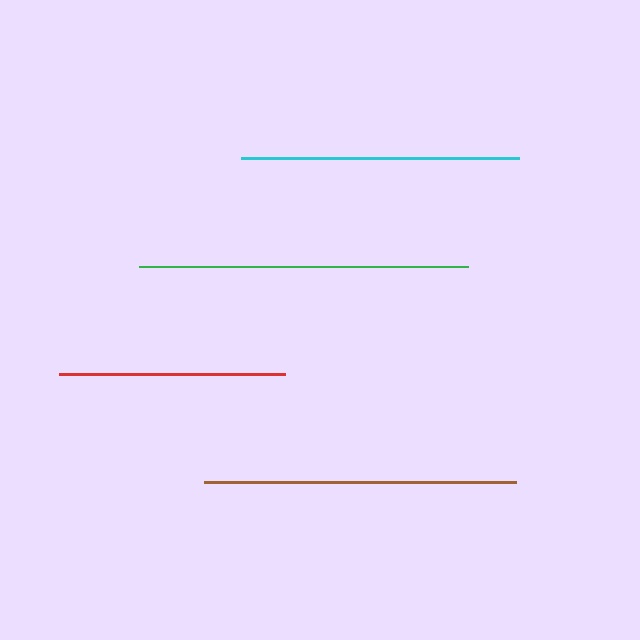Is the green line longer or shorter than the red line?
The green line is longer than the red line.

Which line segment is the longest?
The green line is the longest at approximately 329 pixels.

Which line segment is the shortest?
The red line is the shortest at approximately 226 pixels.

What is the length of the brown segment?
The brown segment is approximately 312 pixels long.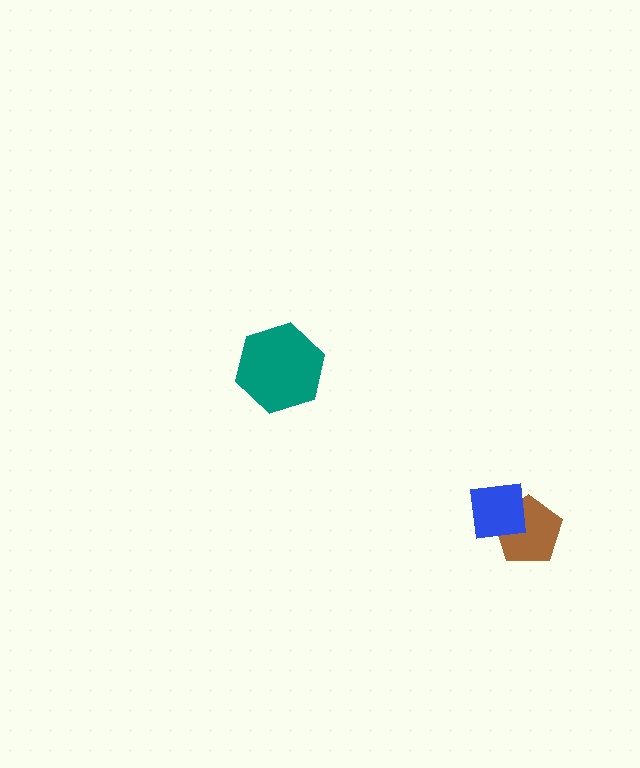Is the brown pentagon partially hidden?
Yes, it is partially covered by another shape.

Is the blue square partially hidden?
No, no other shape covers it.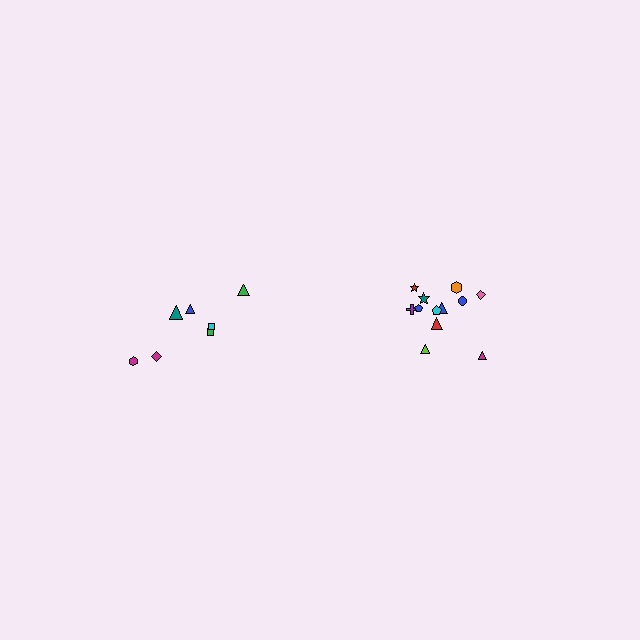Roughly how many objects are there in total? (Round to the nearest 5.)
Roughly 20 objects in total.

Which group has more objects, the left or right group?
The right group.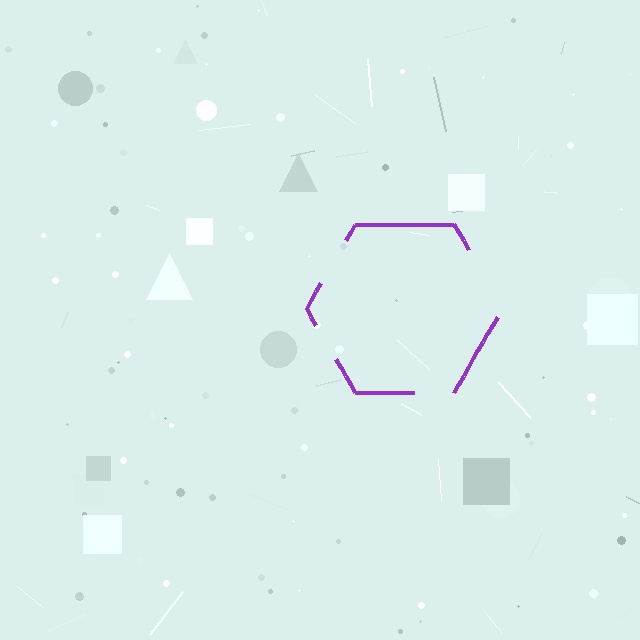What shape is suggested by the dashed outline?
The dashed outline suggests a hexagon.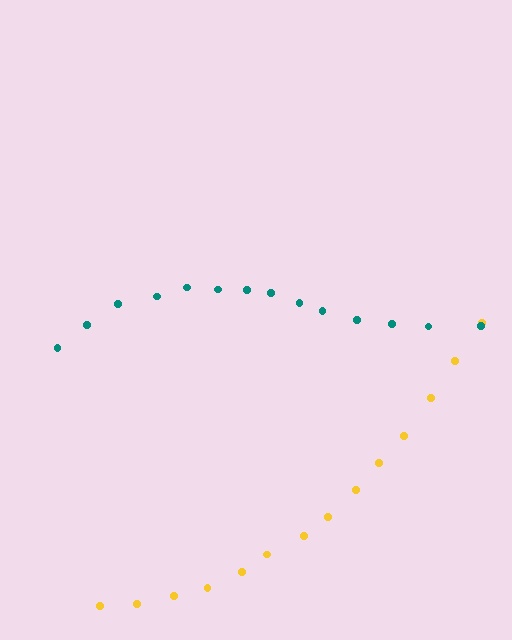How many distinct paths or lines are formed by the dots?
There are 2 distinct paths.